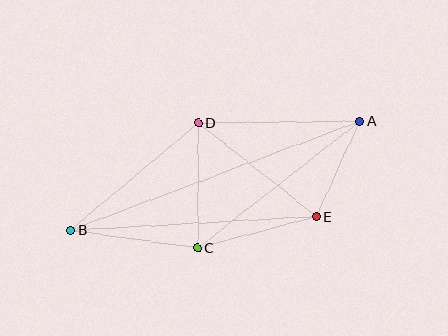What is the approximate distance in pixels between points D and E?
The distance between D and E is approximately 151 pixels.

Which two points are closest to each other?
Points A and E are closest to each other.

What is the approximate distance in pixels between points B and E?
The distance between B and E is approximately 246 pixels.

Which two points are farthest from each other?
Points A and B are farthest from each other.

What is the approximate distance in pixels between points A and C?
The distance between A and C is approximately 206 pixels.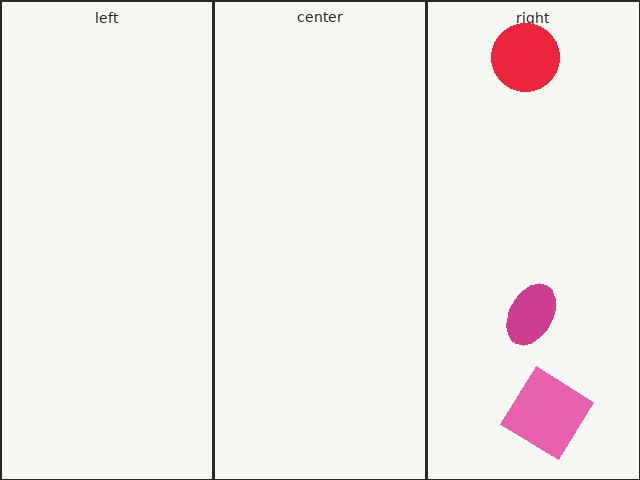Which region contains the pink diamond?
The right region.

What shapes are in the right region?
The red circle, the pink diamond, the magenta ellipse.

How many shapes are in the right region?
3.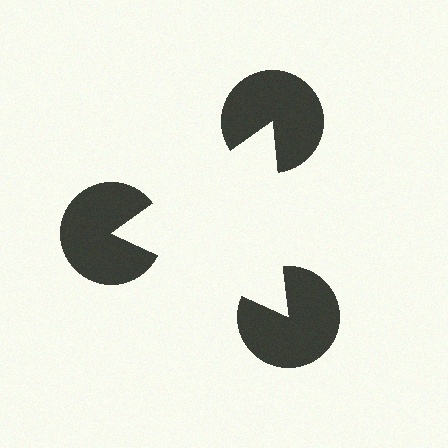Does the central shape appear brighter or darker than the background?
It typically appears slightly brighter than the background, even though no actual brightness change is drawn.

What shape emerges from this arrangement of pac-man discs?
An illusory triangle — its edges are inferred from the aligned wedge cuts in the pac-man discs, not physically drawn.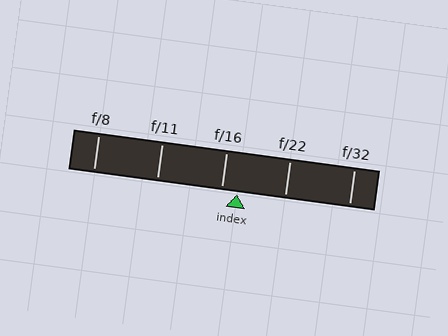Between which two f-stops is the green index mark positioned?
The index mark is between f/16 and f/22.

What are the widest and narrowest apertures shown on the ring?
The widest aperture shown is f/8 and the narrowest is f/32.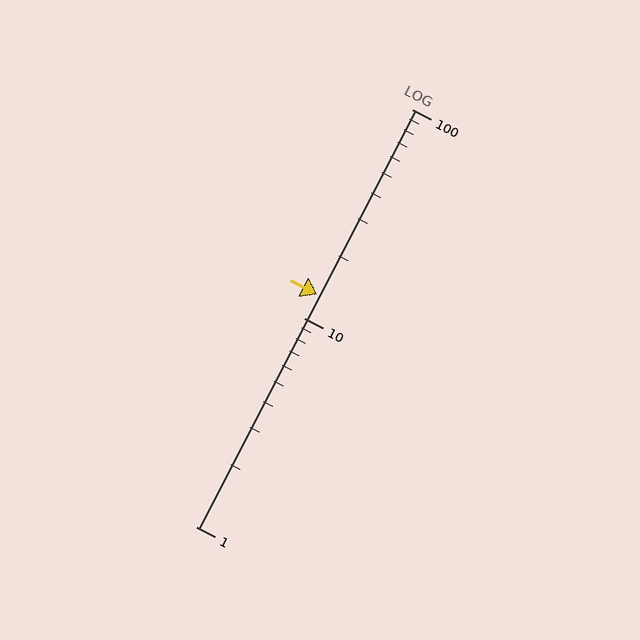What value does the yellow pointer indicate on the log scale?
The pointer indicates approximately 13.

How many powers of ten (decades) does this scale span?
The scale spans 2 decades, from 1 to 100.